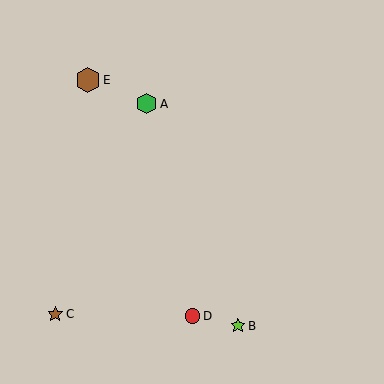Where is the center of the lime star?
The center of the lime star is at (238, 326).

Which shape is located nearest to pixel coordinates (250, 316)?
The lime star (labeled B) at (238, 326) is nearest to that location.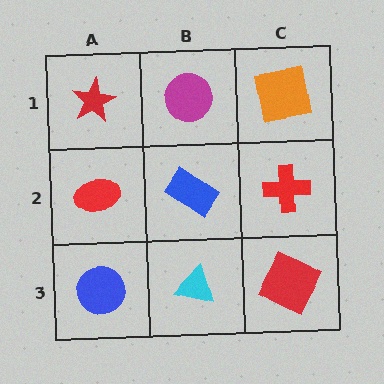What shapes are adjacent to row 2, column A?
A red star (row 1, column A), a blue circle (row 3, column A), a blue rectangle (row 2, column B).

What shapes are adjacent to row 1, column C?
A red cross (row 2, column C), a magenta circle (row 1, column B).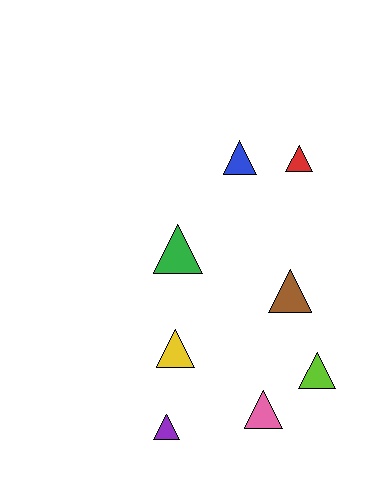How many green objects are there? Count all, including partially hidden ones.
There is 1 green object.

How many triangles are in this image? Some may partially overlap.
There are 8 triangles.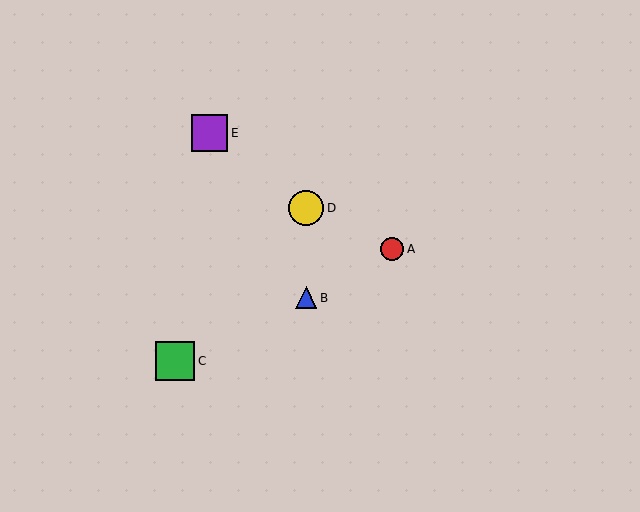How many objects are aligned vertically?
2 objects (B, D) are aligned vertically.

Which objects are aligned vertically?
Objects B, D are aligned vertically.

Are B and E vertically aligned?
No, B is at x≈306 and E is at x≈209.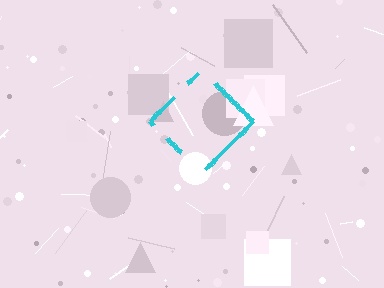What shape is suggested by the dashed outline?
The dashed outline suggests a diamond.